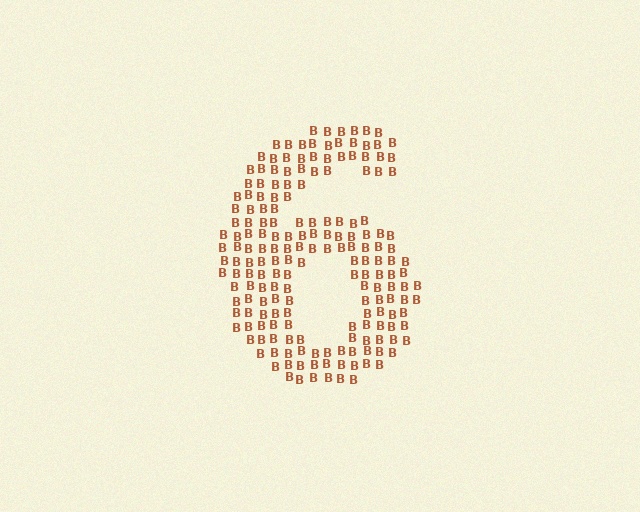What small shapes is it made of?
It is made of small letter B's.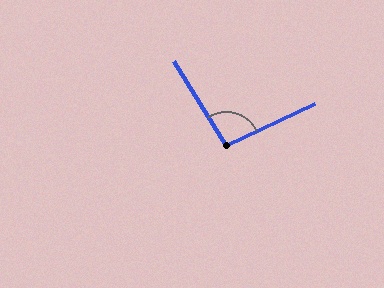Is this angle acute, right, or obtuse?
It is obtuse.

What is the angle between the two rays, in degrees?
Approximately 96 degrees.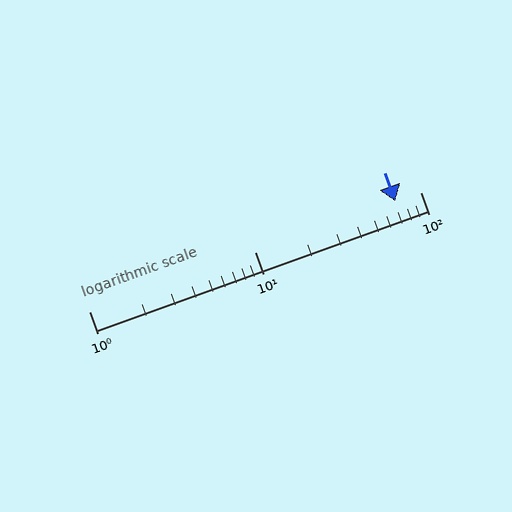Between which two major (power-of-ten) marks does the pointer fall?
The pointer is between 10 and 100.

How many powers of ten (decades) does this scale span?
The scale spans 2 decades, from 1 to 100.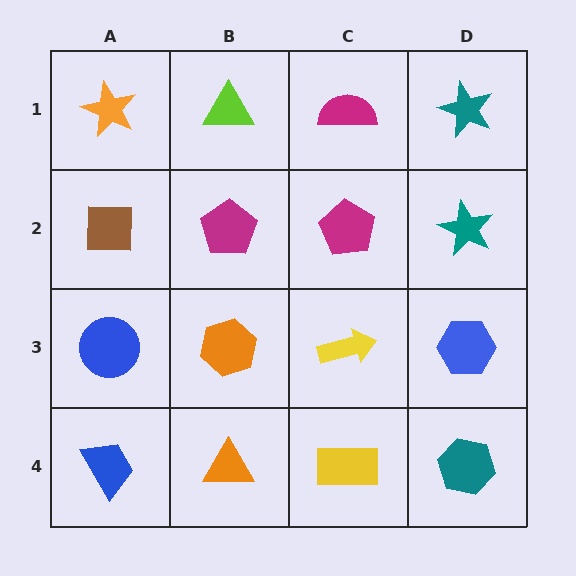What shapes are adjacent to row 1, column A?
A brown square (row 2, column A), a lime triangle (row 1, column B).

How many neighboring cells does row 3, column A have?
3.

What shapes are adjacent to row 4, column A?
A blue circle (row 3, column A), an orange triangle (row 4, column B).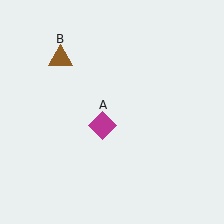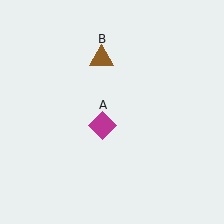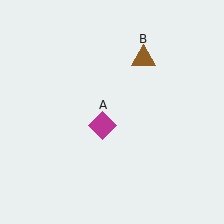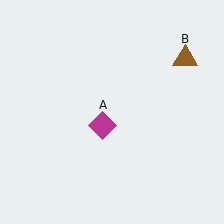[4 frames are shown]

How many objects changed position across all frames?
1 object changed position: brown triangle (object B).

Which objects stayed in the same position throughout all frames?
Magenta diamond (object A) remained stationary.